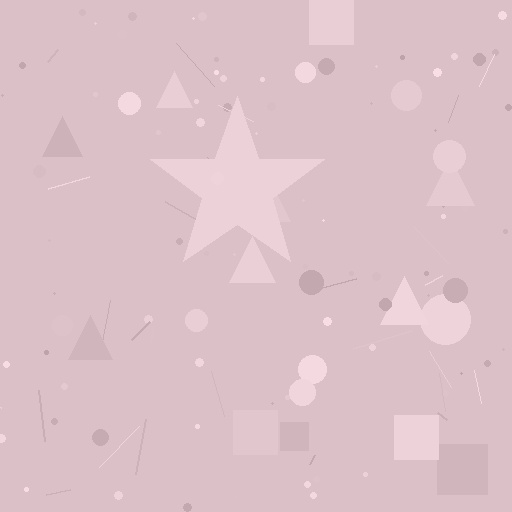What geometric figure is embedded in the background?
A star is embedded in the background.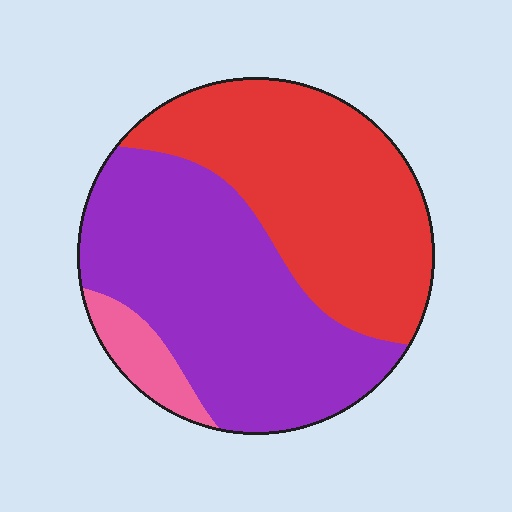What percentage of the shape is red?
Red takes up about two fifths (2/5) of the shape.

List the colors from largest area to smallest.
From largest to smallest: purple, red, pink.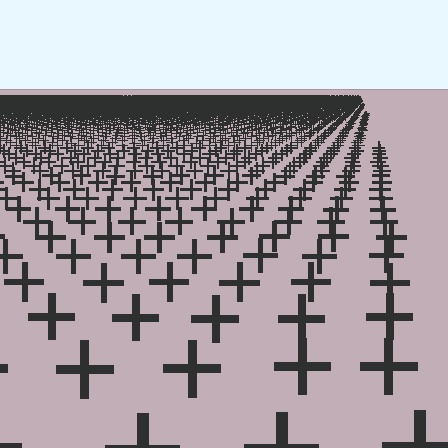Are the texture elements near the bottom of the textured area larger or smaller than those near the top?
Larger. Near the bottom, elements are closer to the viewer and appear at a bigger on-screen size.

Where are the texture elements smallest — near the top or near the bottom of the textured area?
Near the top.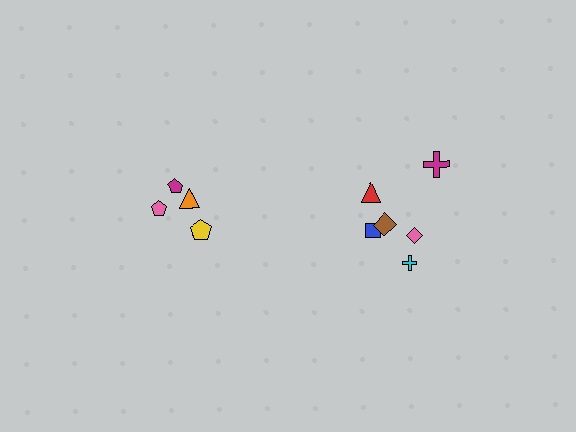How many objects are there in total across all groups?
There are 10 objects.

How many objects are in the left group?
There are 4 objects.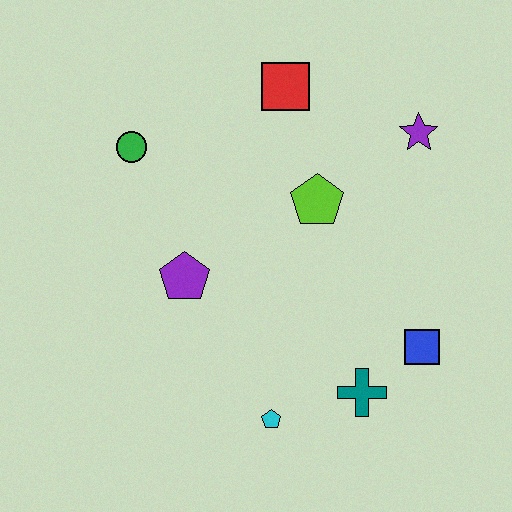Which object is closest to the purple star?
The lime pentagon is closest to the purple star.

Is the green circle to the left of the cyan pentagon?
Yes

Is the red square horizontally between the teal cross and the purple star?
No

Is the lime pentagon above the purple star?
No